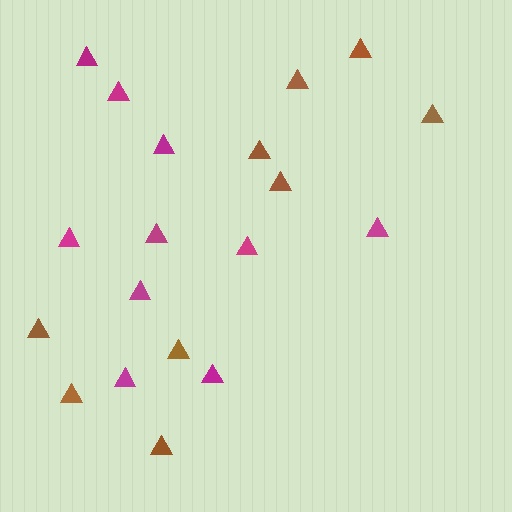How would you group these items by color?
There are 2 groups: one group of magenta triangles (10) and one group of brown triangles (9).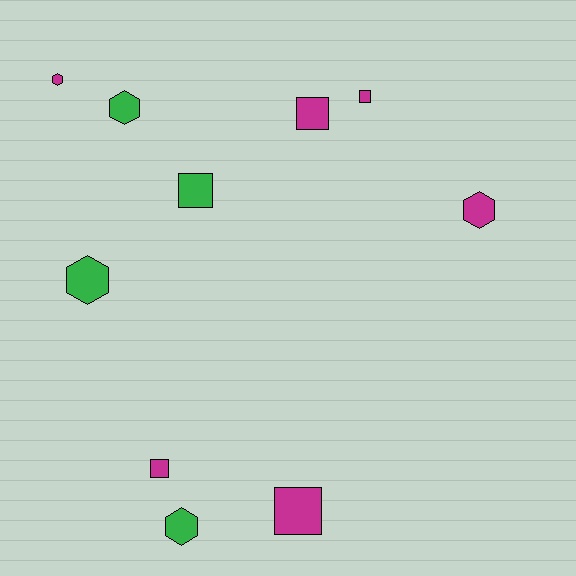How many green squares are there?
There is 1 green square.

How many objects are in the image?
There are 10 objects.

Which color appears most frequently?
Magenta, with 6 objects.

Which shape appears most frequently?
Square, with 5 objects.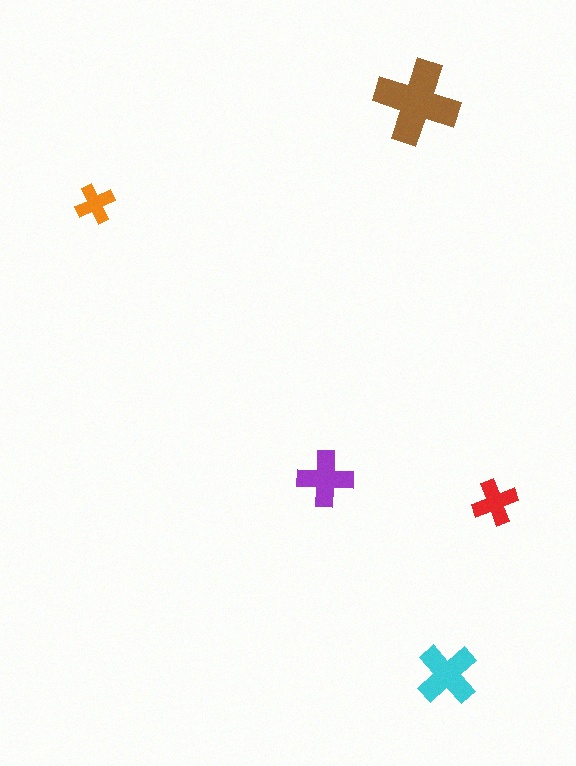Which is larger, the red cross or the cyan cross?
The cyan one.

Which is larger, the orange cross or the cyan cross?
The cyan one.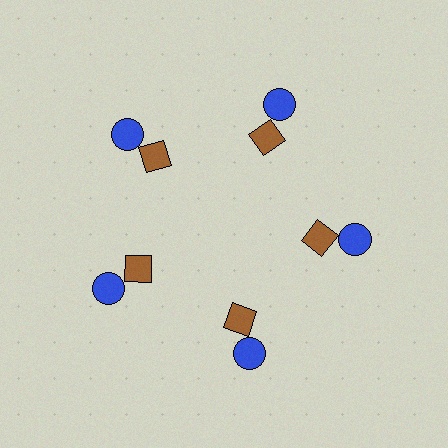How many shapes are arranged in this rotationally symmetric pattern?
There are 10 shapes, arranged in 5 groups of 2.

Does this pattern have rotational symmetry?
Yes, this pattern has 5-fold rotational symmetry. It looks the same after rotating 72 degrees around the center.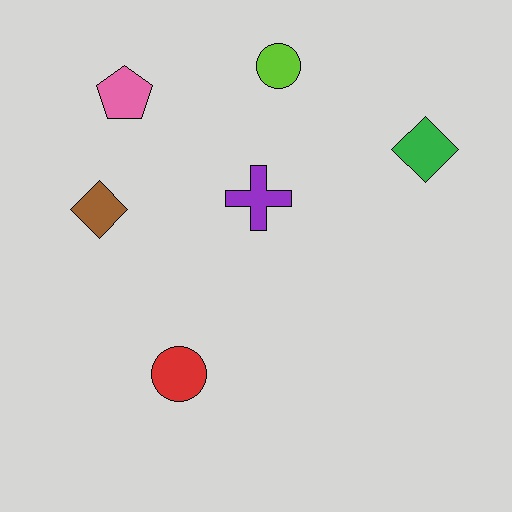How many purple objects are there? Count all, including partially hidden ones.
There is 1 purple object.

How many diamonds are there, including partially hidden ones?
There are 2 diamonds.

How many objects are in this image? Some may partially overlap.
There are 6 objects.